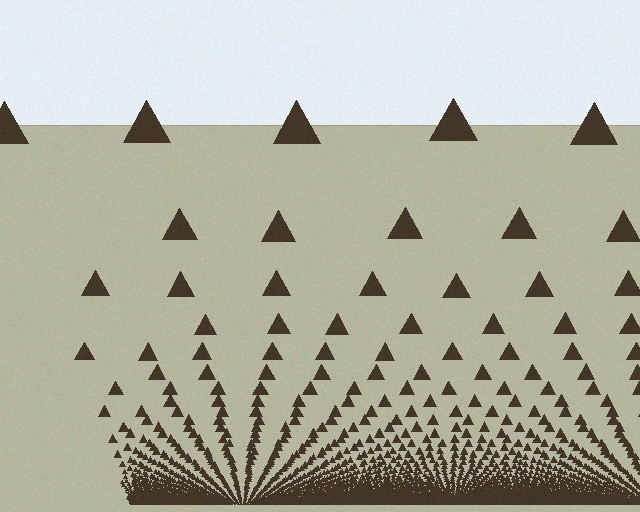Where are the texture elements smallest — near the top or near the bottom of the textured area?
Near the bottom.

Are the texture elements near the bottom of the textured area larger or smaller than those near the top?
Smaller. The gradient is inverted — elements near the bottom are smaller and denser.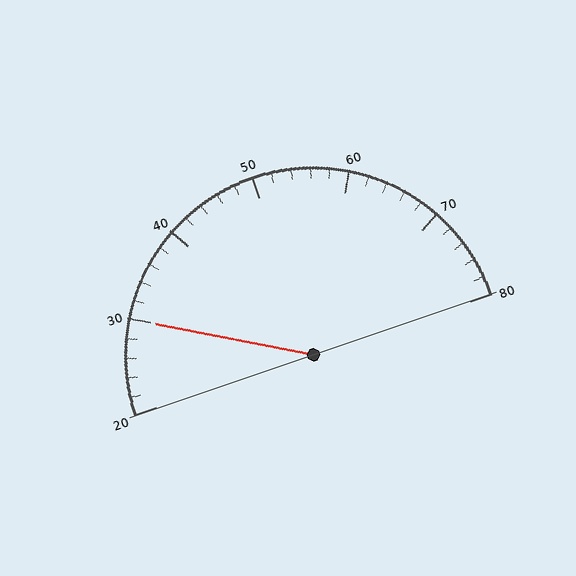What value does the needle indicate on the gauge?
The needle indicates approximately 30.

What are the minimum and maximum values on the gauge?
The gauge ranges from 20 to 80.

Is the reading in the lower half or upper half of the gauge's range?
The reading is in the lower half of the range (20 to 80).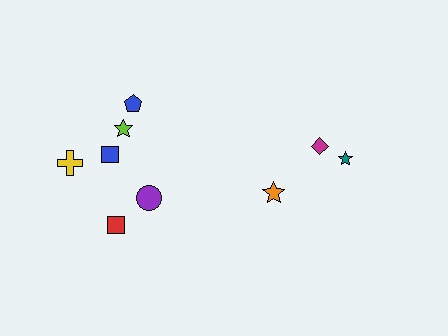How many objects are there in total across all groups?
There are 9 objects.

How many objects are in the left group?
There are 6 objects.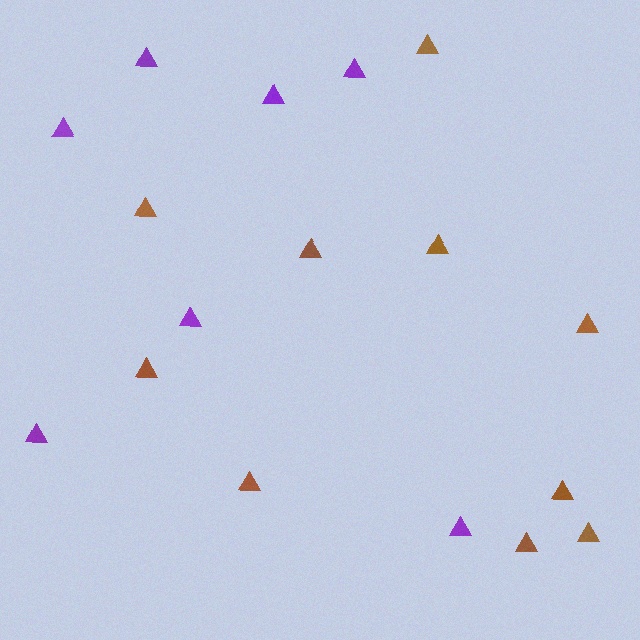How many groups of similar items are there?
There are 2 groups: one group of purple triangles (7) and one group of brown triangles (10).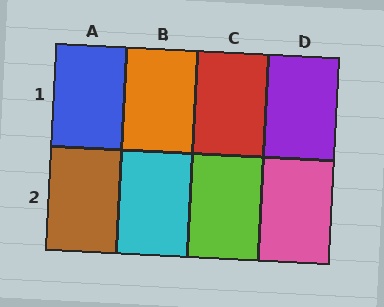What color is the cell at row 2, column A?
Brown.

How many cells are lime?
1 cell is lime.